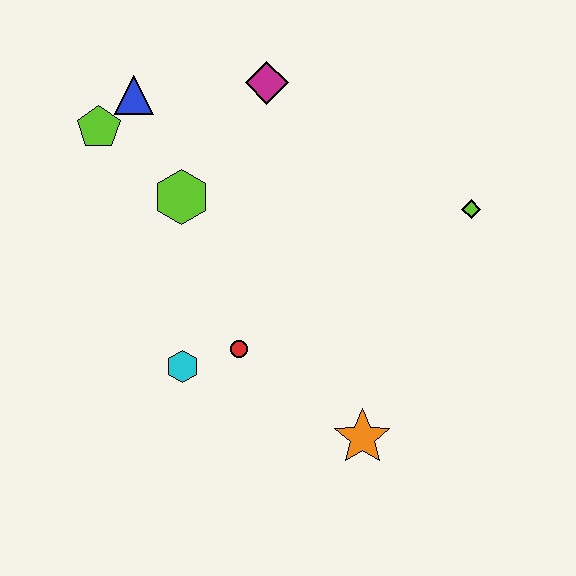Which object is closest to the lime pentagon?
The blue triangle is closest to the lime pentagon.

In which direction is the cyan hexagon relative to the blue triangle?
The cyan hexagon is below the blue triangle.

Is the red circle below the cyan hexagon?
No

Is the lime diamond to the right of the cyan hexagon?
Yes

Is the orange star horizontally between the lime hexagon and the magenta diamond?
No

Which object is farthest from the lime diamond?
The lime pentagon is farthest from the lime diamond.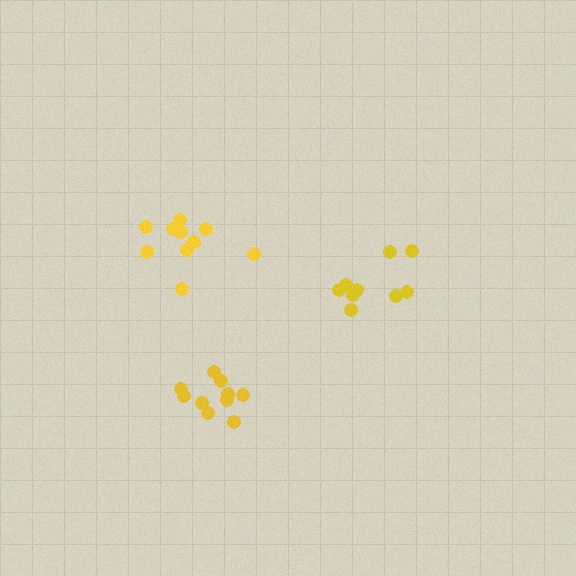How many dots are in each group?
Group 1: 9 dots, Group 2: 10 dots, Group 3: 10 dots (29 total).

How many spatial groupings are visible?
There are 3 spatial groupings.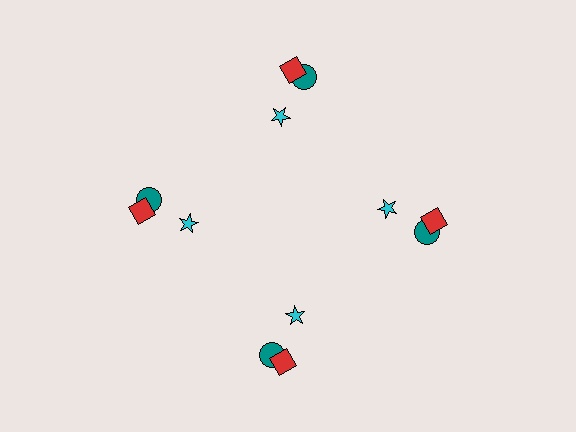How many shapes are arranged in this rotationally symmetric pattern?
There are 12 shapes, arranged in 4 groups of 3.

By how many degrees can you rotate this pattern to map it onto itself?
The pattern maps onto itself every 90 degrees of rotation.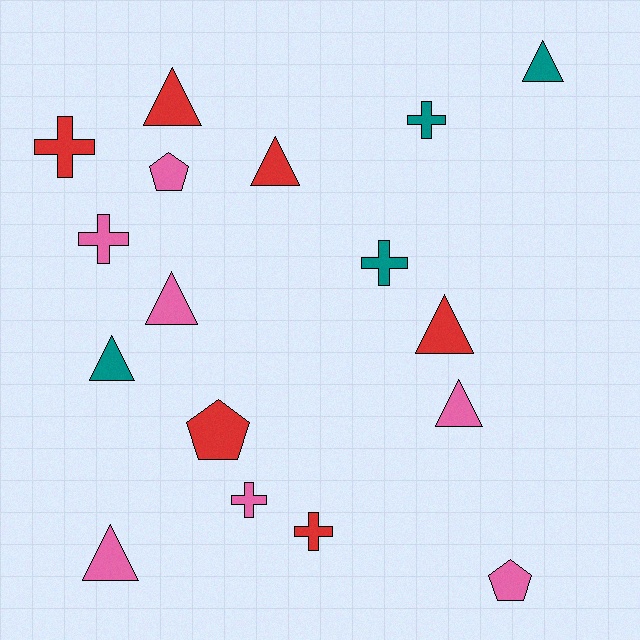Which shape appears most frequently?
Triangle, with 8 objects.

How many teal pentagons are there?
There are no teal pentagons.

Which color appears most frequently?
Pink, with 7 objects.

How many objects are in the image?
There are 17 objects.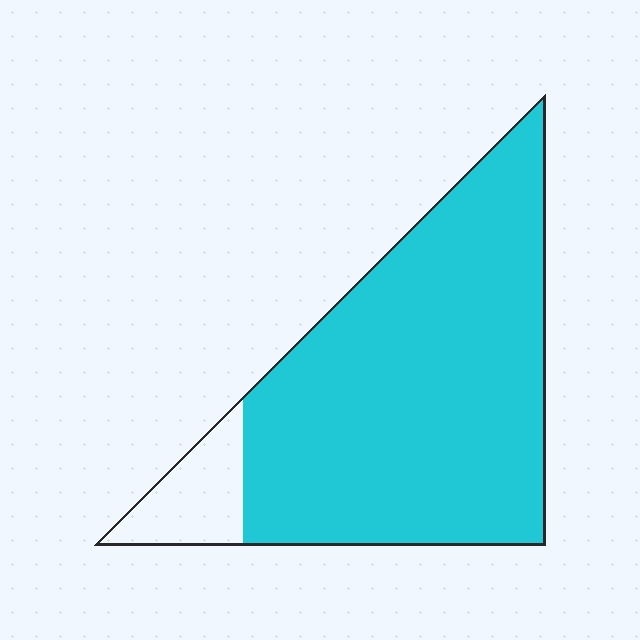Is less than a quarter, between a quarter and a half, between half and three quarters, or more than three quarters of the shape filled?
More than three quarters.